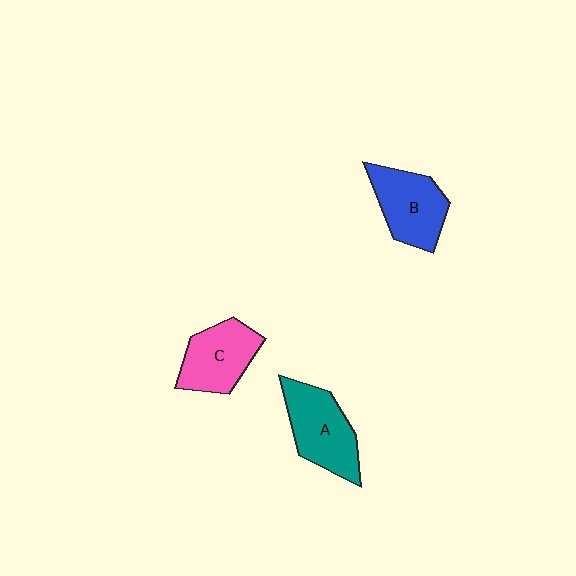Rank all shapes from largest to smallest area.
From largest to smallest: A (teal), B (blue), C (pink).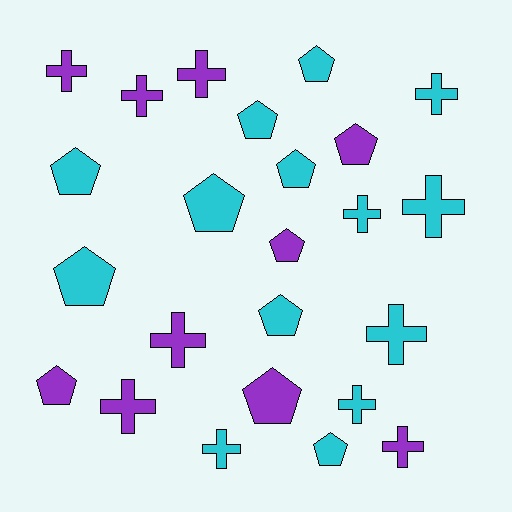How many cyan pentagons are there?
There are 8 cyan pentagons.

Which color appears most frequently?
Cyan, with 14 objects.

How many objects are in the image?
There are 24 objects.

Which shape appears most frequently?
Pentagon, with 12 objects.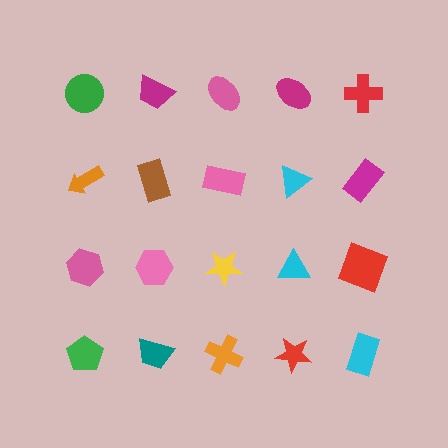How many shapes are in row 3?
5 shapes.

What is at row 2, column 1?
An orange arrow.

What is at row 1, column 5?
A red cross.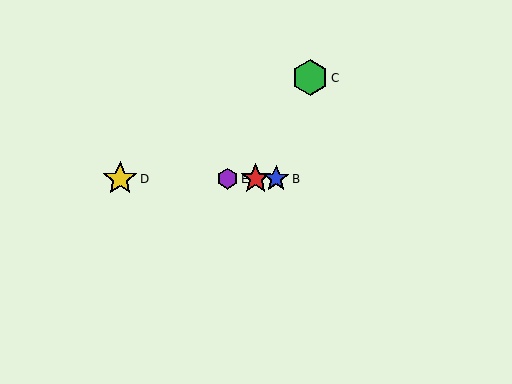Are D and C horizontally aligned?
No, D is at y≈179 and C is at y≈78.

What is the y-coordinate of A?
Object A is at y≈179.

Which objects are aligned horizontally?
Objects A, B, D, E are aligned horizontally.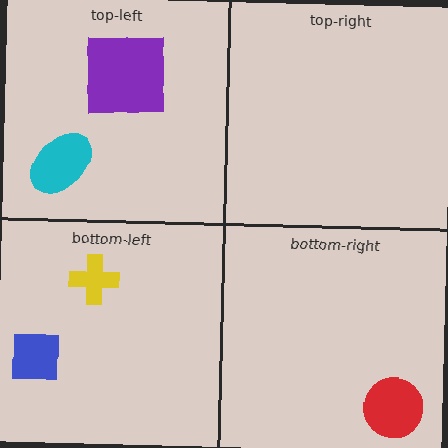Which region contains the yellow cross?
The bottom-left region.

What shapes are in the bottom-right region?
The red circle.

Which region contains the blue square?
The bottom-left region.